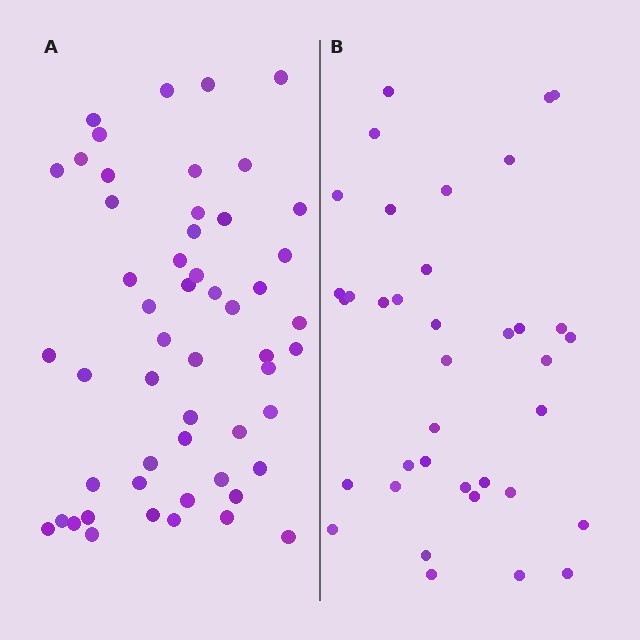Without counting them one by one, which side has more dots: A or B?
Region A (the left region) has more dots.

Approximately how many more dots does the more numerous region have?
Region A has approximately 15 more dots than region B.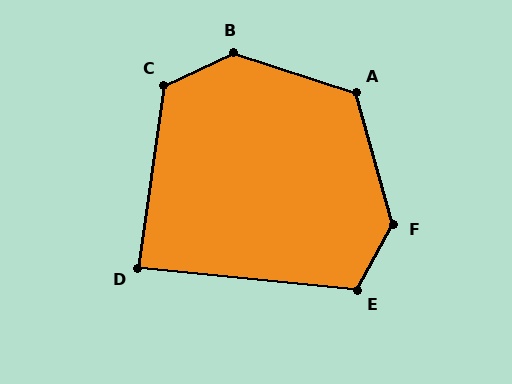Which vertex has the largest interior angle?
B, at approximately 137 degrees.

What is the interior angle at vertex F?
Approximately 136 degrees (obtuse).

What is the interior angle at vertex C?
Approximately 123 degrees (obtuse).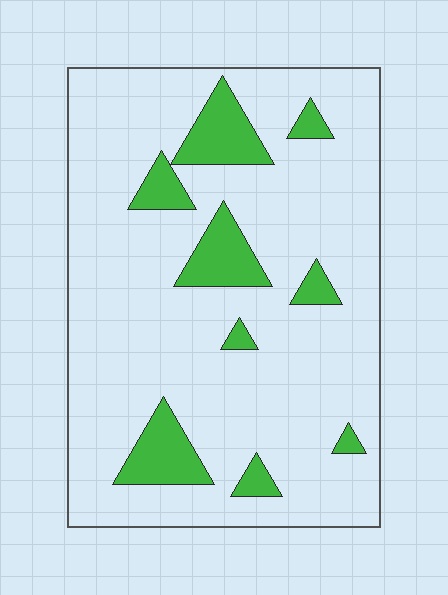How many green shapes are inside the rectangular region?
9.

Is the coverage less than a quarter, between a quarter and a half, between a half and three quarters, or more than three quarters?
Less than a quarter.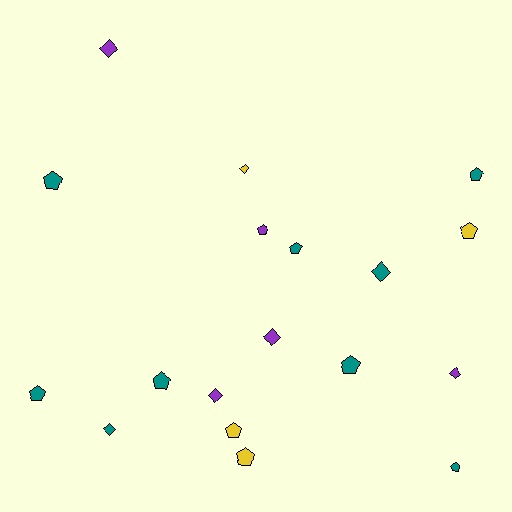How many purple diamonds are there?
There are 4 purple diamonds.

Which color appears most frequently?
Teal, with 9 objects.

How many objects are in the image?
There are 18 objects.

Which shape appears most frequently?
Pentagon, with 11 objects.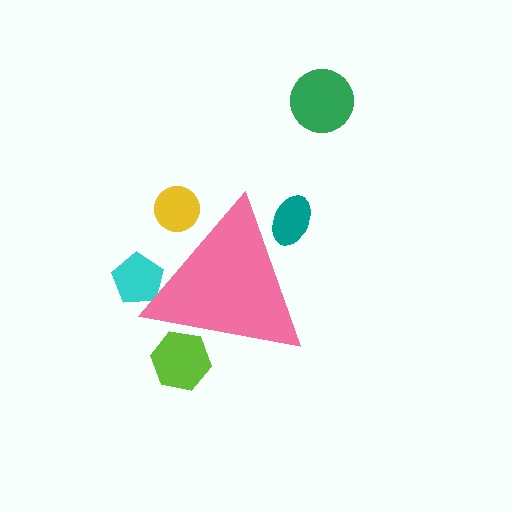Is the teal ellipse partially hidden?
Yes, the teal ellipse is partially hidden behind the pink triangle.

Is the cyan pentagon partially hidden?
Yes, the cyan pentagon is partially hidden behind the pink triangle.